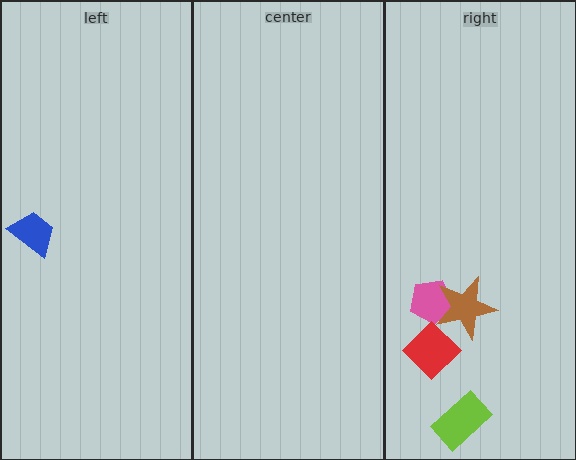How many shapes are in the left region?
1.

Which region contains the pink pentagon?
The right region.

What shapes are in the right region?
The pink pentagon, the brown star, the lime rectangle, the red diamond.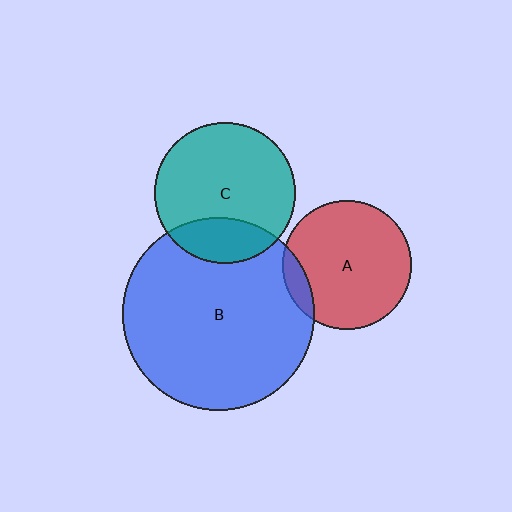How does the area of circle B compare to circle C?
Approximately 1.9 times.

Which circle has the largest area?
Circle B (blue).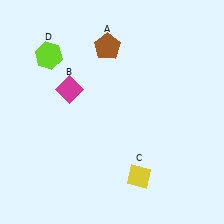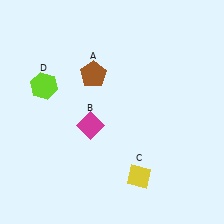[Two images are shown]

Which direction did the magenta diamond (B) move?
The magenta diamond (B) moved down.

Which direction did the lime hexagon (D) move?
The lime hexagon (D) moved down.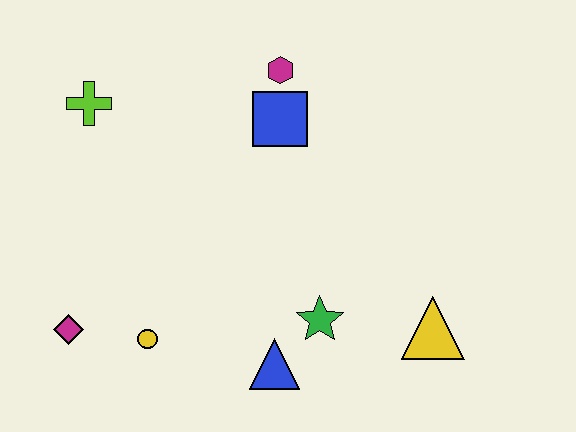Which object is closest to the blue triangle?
The green star is closest to the blue triangle.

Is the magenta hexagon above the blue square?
Yes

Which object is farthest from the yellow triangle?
The lime cross is farthest from the yellow triangle.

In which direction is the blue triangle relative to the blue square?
The blue triangle is below the blue square.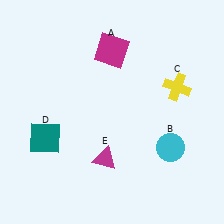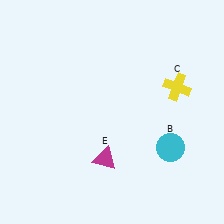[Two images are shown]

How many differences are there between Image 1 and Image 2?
There are 2 differences between the two images.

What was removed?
The magenta square (A), the teal square (D) were removed in Image 2.